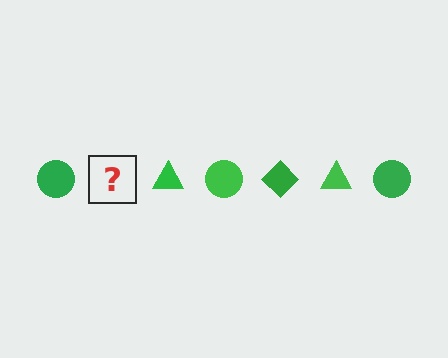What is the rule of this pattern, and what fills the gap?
The rule is that the pattern cycles through circle, diamond, triangle shapes in green. The gap should be filled with a green diamond.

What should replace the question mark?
The question mark should be replaced with a green diamond.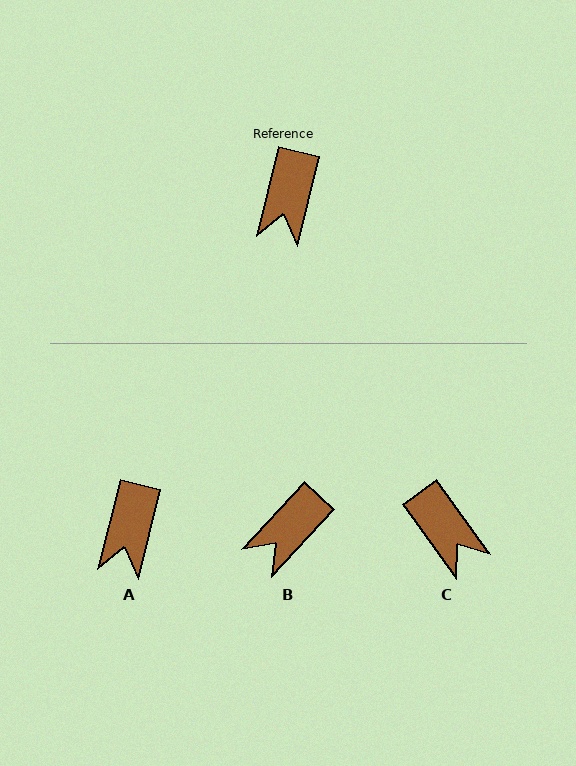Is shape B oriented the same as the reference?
No, it is off by about 29 degrees.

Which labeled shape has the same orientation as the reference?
A.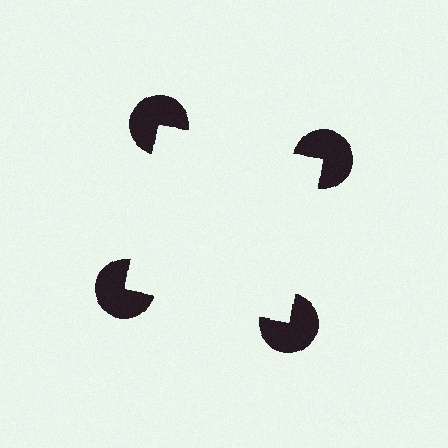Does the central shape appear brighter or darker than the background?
It typically appears slightly brighter than the background, even though no actual brightness change is drawn.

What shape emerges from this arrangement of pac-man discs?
An illusory square — its edges are inferred from the aligned wedge cuts in the pac-man discs, not physically drawn.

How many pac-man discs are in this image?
There are 4 — one at each vertex of the illusory square.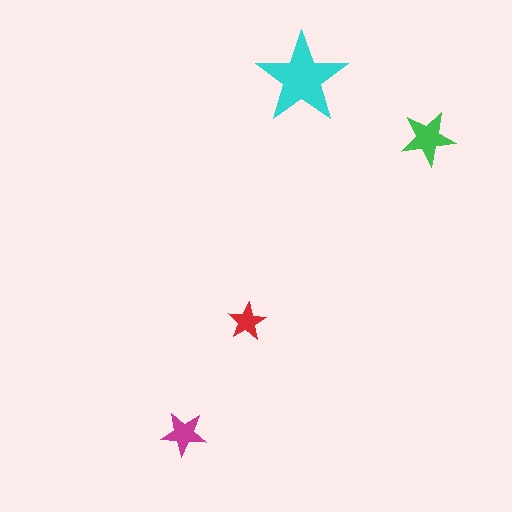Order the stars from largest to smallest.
the cyan one, the green one, the magenta one, the red one.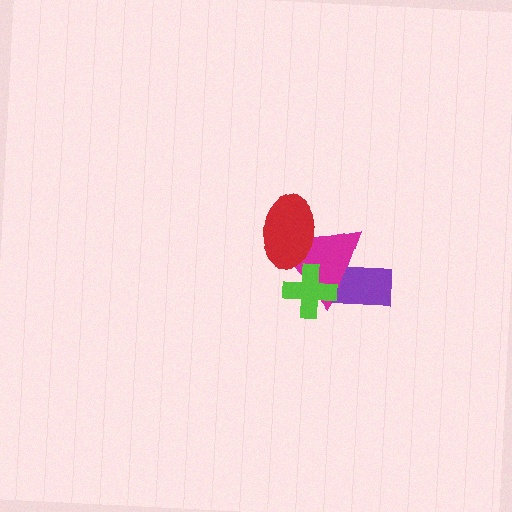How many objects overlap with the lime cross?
2 objects overlap with the lime cross.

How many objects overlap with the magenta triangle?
3 objects overlap with the magenta triangle.